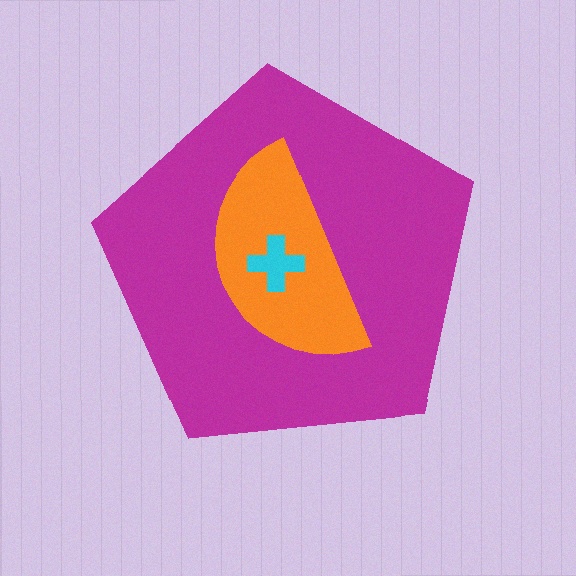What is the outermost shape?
The magenta pentagon.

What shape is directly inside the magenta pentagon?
The orange semicircle.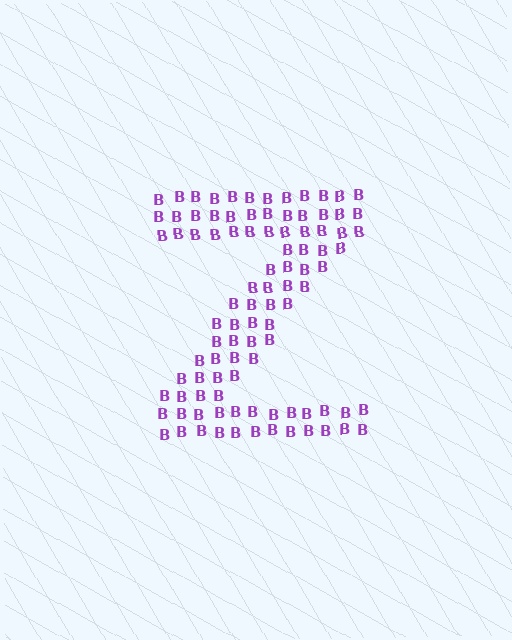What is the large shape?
The large shape is the letter Z.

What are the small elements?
The small elements are letter B's.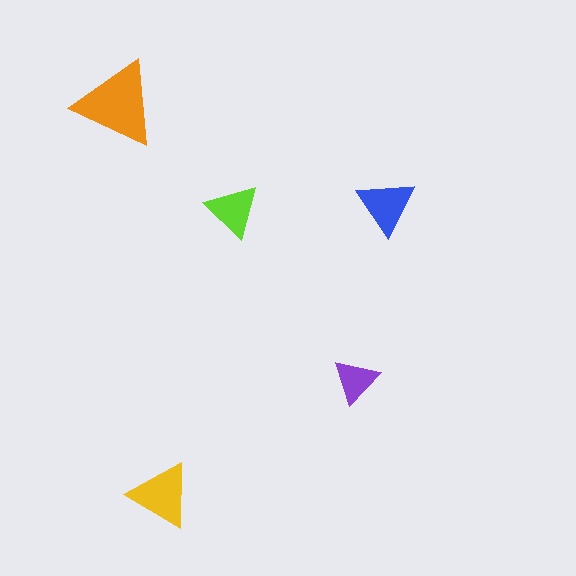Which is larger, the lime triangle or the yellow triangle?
The yellow one.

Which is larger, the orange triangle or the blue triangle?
The orange one.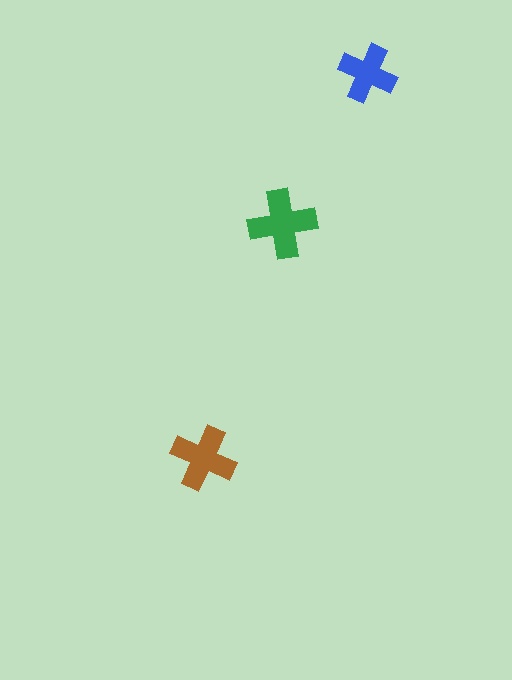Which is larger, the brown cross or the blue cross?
The brown one.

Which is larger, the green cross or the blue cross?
The green one.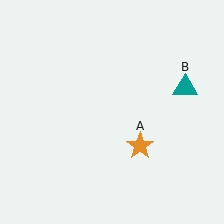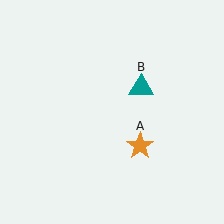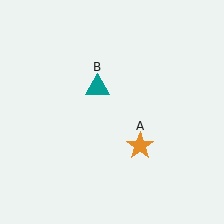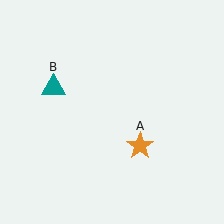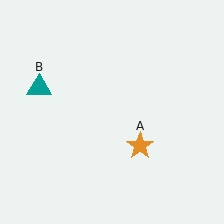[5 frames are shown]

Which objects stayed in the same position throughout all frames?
Orange star (object A) remained stationary.